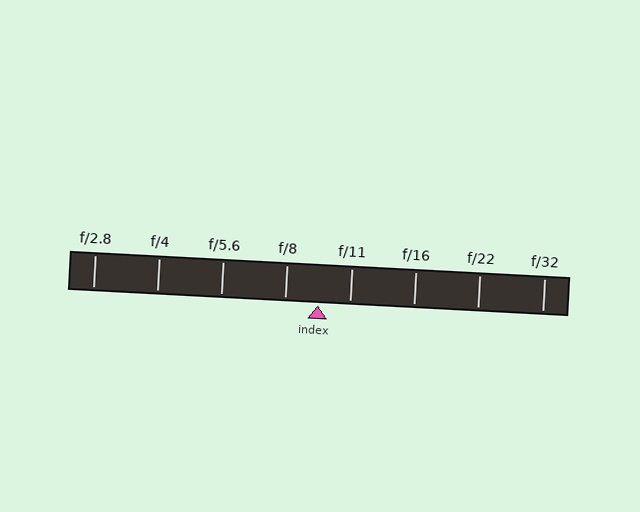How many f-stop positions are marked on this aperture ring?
There are 8 f-stop positions marked.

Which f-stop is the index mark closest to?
The index mark is closest to f/11.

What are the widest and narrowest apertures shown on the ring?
The widest aperture shown is f/2.8 and the narrowest is f/32.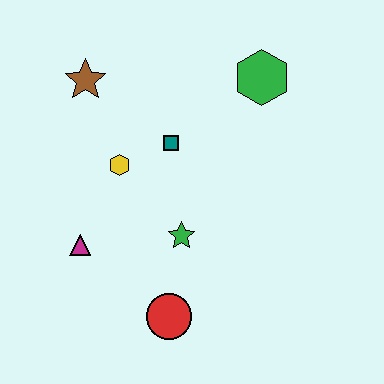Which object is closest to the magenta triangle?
The yellow hexagon is closest to the magenta triangle.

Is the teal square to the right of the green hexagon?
No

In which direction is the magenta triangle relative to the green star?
The magenta triangle is to the left of the green star.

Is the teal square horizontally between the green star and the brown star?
Yes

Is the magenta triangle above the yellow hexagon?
No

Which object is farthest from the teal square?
The red circle is farthest from the teal square.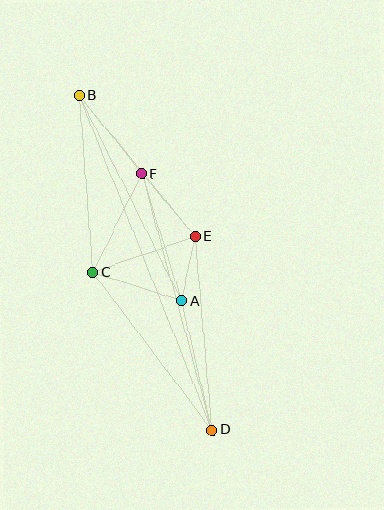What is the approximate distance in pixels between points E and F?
The distance between E and F is approximately 82 pixels.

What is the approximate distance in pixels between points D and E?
The distance between D and E is approximately 194 pixels.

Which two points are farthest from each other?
Points B and D are farthest from each other.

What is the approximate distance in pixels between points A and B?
The distance between A and B is approximately 230 pixels.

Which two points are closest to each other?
Points A and E are closest to each other.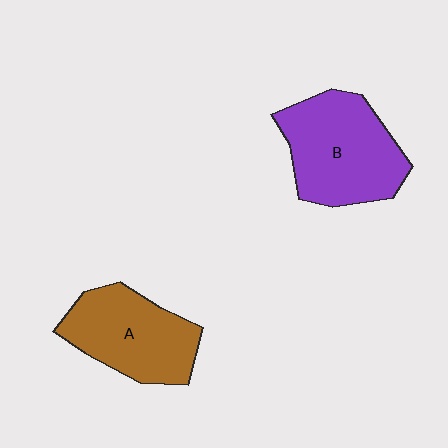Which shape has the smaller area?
Shape A (brown).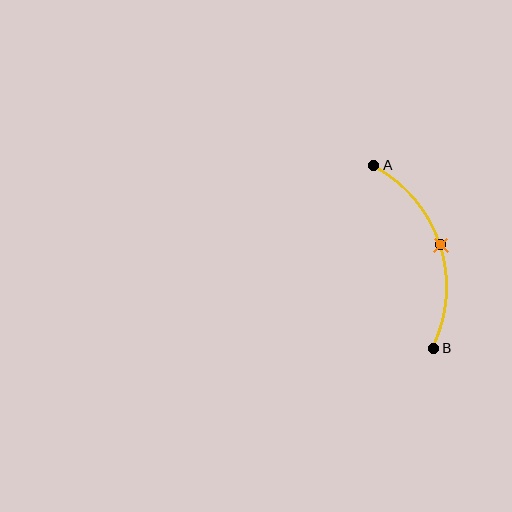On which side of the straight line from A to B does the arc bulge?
The arc bulges to the right of the straight line connecting A and B.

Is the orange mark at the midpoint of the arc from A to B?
Yes. The orange mark lies on the arc at equal arc-length from both A and B — it is the arc midpoint.